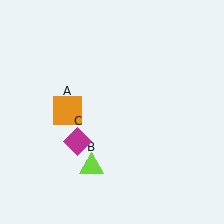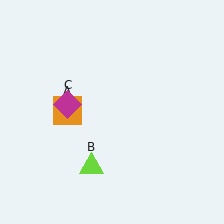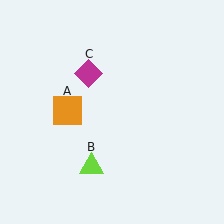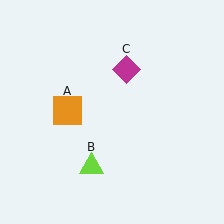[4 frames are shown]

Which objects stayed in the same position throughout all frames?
Orange square (object A) and lime triangle (object B) remained stationary.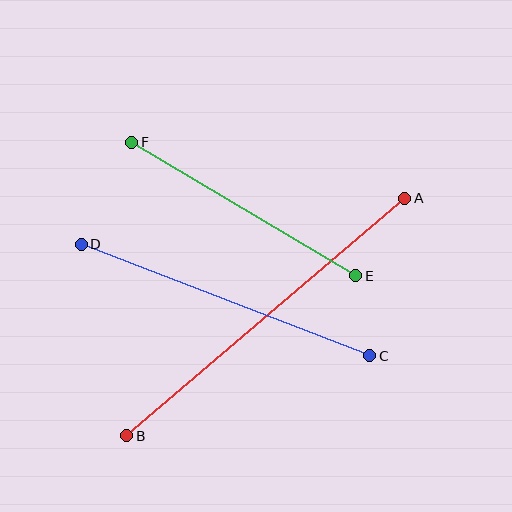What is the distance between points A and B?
The distance is approximately 366 pixels.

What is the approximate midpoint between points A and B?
The midpoint is at approximately (266, 317) pixels.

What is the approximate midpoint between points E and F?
The midpoint is at approximately (244, 209) pixels.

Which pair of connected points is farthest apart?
Points A and B are farthest apart.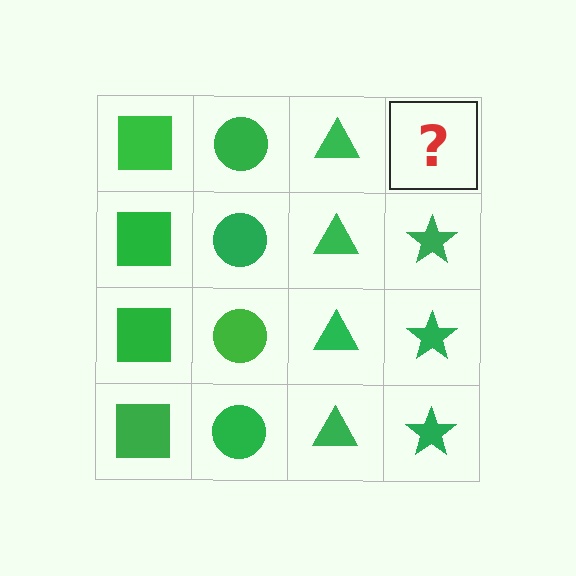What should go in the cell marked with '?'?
The missing cell should contain a green star.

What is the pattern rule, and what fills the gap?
The rule is that each column has a consistent shape. The gap should be filled with a green star.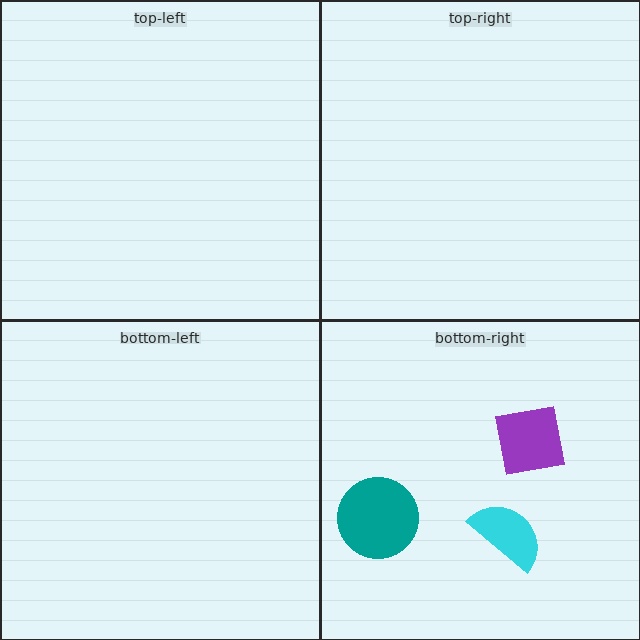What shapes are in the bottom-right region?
The teal circle, the purple square, the cyan semicircle.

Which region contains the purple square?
The bottom-right region.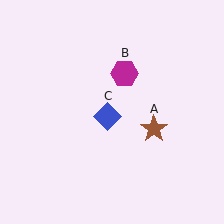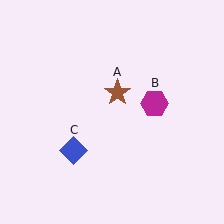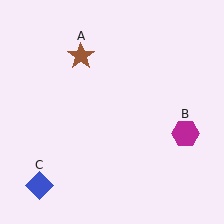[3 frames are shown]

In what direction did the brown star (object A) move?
The brown star (object A) moved up and to the left.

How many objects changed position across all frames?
3 objects changed position: brown star (object A), magenta hexagon (object B), blue diamond (object C).